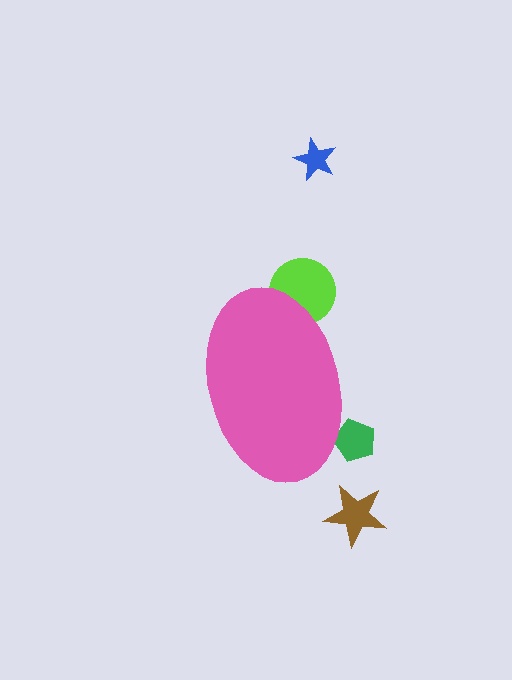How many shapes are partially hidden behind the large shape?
2 shapes are partially hidden.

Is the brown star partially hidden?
No, the brown star is fully visible.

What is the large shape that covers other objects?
A pink ellipse.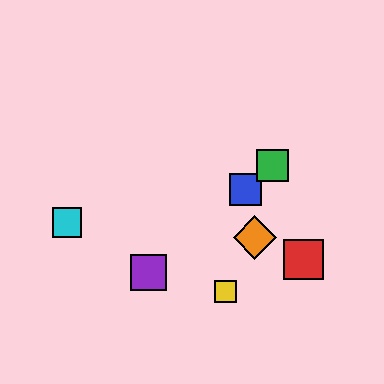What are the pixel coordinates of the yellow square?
The yellow square is at (225, 292).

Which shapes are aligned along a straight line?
The blue square, the green square, the purple square are aligned along a straight line.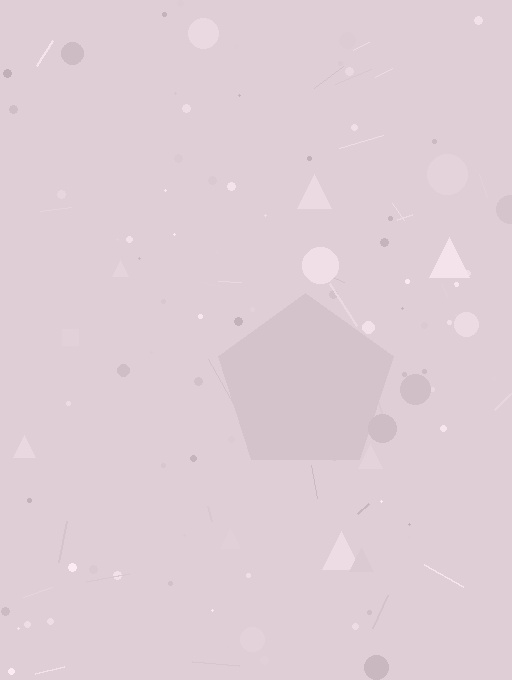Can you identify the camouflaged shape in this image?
The camouflaged shape is a pentagon.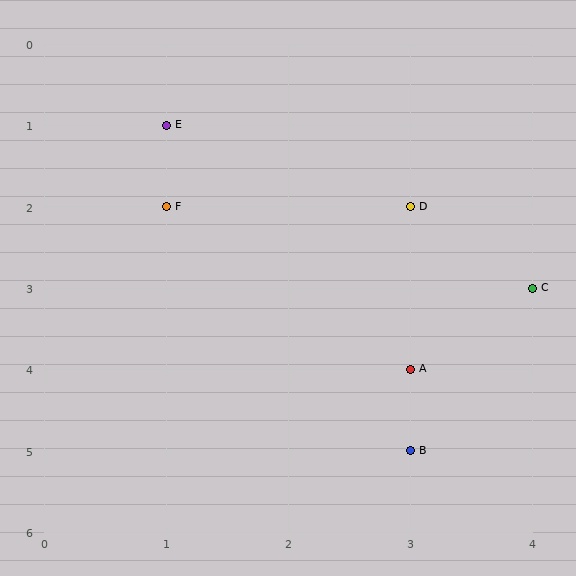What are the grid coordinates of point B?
Point B is at grid coordinates (3, 5).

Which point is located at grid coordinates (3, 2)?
Point D is at (3, 2).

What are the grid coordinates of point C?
Point C is at grid coordinates (4, 3).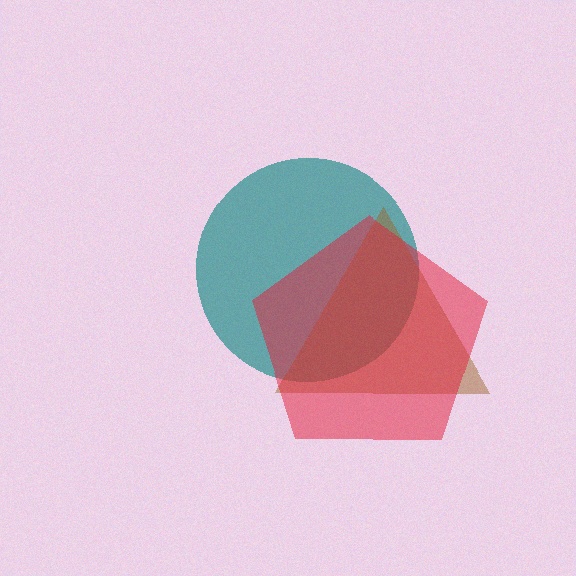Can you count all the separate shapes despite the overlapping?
Yes, there are 3 separate shapes.